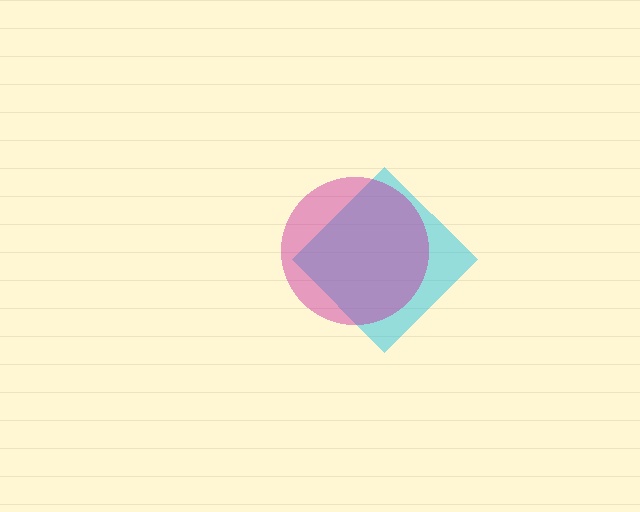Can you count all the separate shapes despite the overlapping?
Yes, there are 2 separate shapes.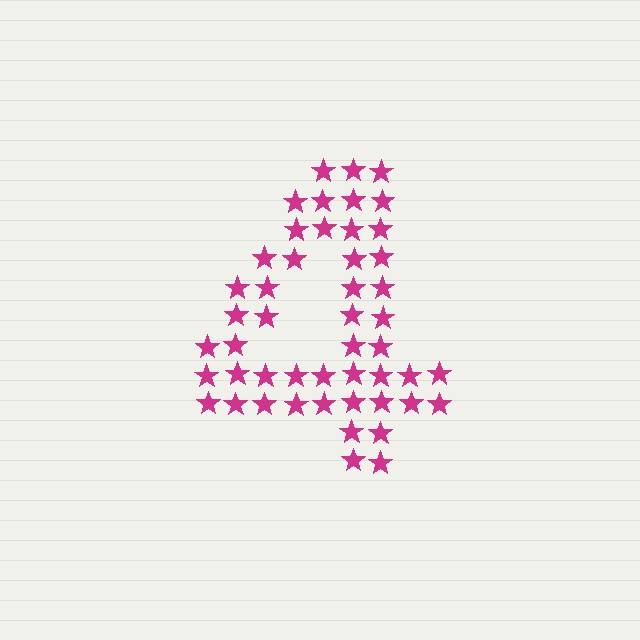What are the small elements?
The small elements are stars.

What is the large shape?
The large shape is the digit 4.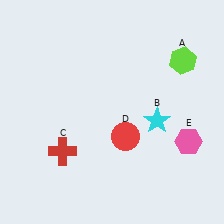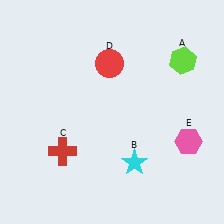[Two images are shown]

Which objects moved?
The objects that moved are: the cyan star (B), the red circle (D).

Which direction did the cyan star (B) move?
The cyan star (B) moved down.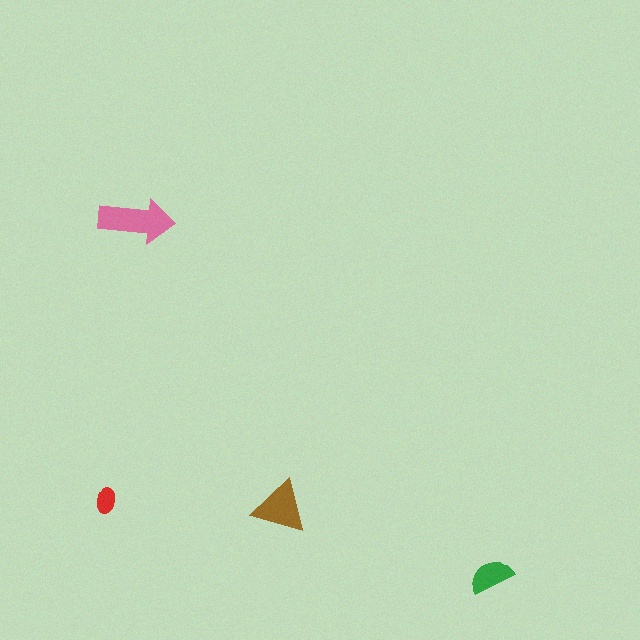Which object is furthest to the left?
The red ellipse is leftmost.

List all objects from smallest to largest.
The red ellipse, the green semicircle, the brown triangle, the pink arrow.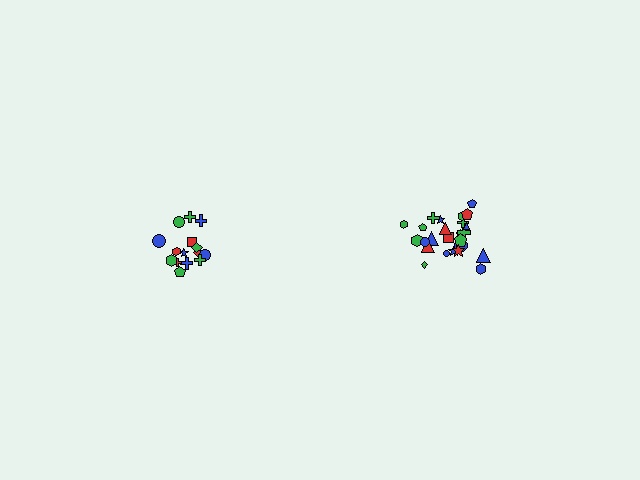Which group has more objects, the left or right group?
The right group.